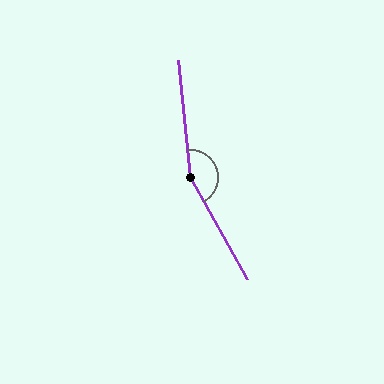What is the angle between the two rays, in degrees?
Approximately 156 degrees.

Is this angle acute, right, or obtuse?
It is obtuse.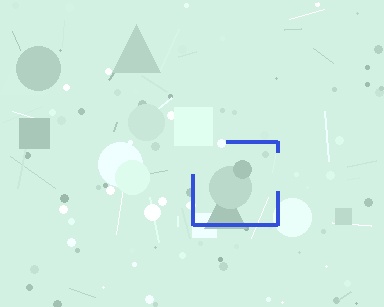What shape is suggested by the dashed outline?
The dashed outline suggests a square.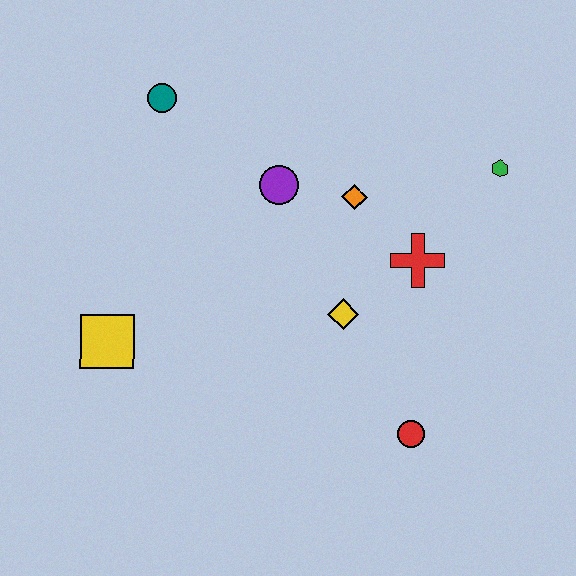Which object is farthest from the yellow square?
The green hexagon is farthest from the yellow square.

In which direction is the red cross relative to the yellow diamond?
The red cross is to the right of the yellow diamond.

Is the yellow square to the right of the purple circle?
No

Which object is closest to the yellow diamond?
The red cross is closest to the yellow diamond.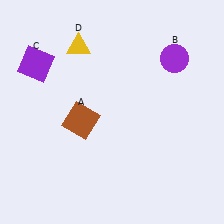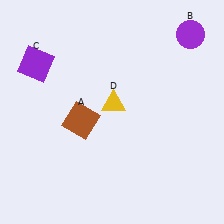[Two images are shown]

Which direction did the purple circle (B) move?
The purple circle (B) moved up.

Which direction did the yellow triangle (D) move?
The yellow triangle (D) moved down.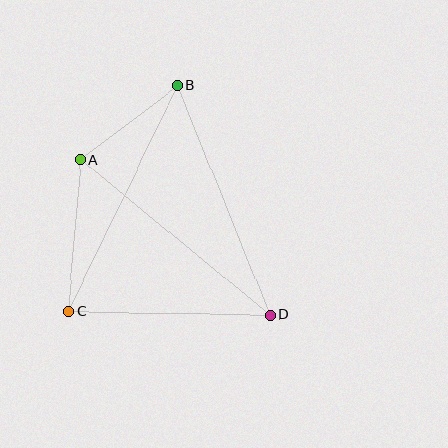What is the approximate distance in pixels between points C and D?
The distance between C and D is approximately 201 pixels.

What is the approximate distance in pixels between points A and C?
The distance between A and C is approximately 152 pixels.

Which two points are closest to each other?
Points A and B are closest to each other.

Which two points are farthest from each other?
Points B and C are farthest from each other.